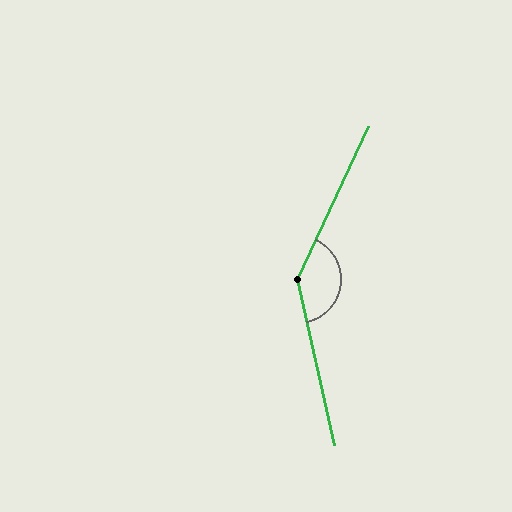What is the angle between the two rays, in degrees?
Approximately 142 degrees.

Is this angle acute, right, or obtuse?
It is obtuse.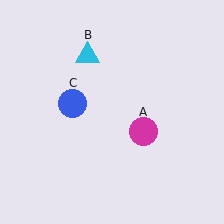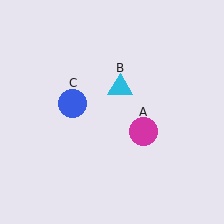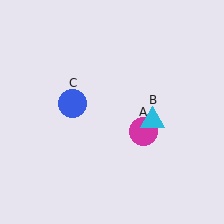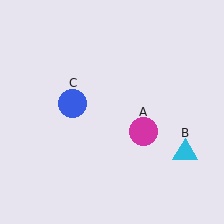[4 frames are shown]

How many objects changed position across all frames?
1 object changed position: cyan triangle (object B).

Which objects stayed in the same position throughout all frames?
Magenta circle (object A) and blue circle (object C) remained stationary.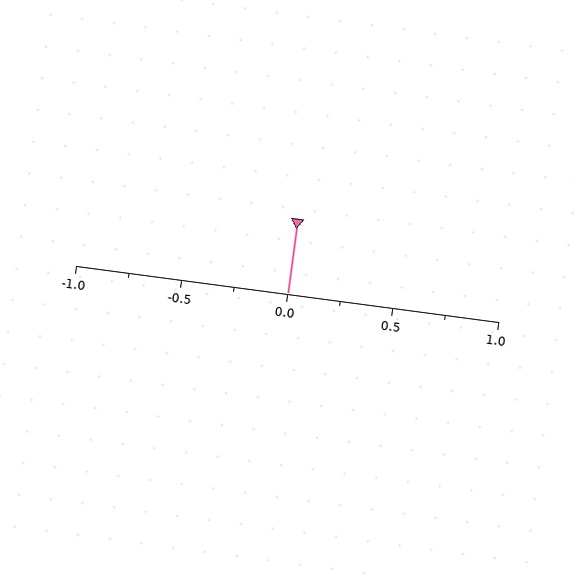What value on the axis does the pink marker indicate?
The marker indicates approximately 0.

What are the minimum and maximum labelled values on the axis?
The axis runs from -1.0 to 1.0.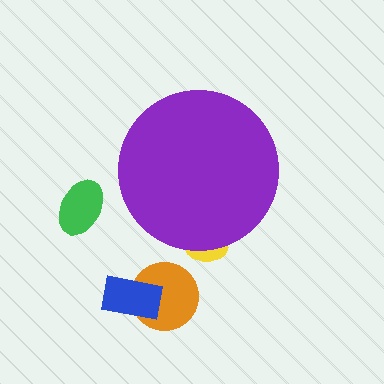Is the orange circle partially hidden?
No, the orange circle is fully visible.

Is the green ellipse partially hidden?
No, the green ellipse is fully visible.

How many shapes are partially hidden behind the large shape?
1 shape is partially hidden.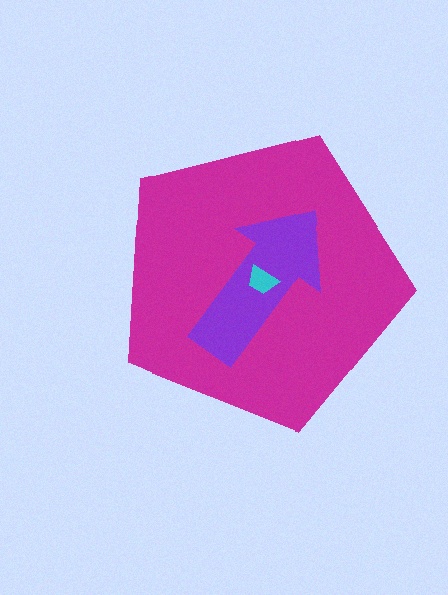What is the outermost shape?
The magenta pentagon.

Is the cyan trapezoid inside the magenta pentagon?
Yes.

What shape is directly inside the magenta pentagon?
The purple arrow.